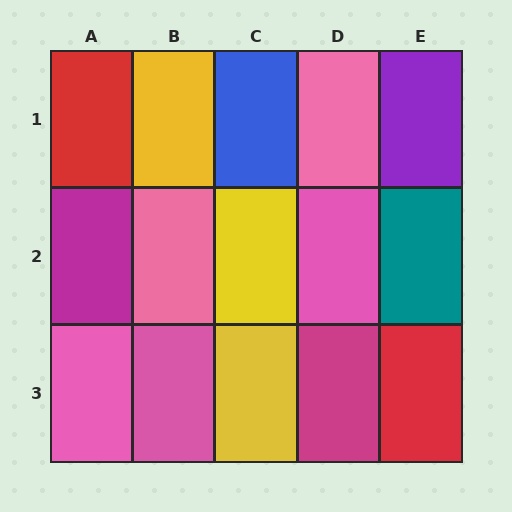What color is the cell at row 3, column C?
Yellow.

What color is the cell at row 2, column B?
Pink.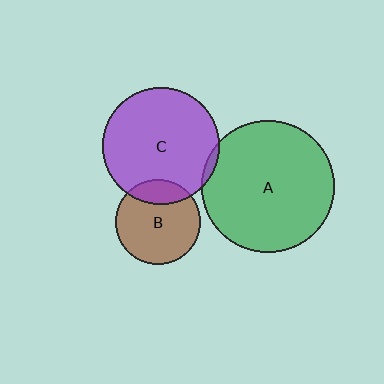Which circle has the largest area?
Circle A (green).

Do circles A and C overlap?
Yes.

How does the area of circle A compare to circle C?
Approximately 1.3 times.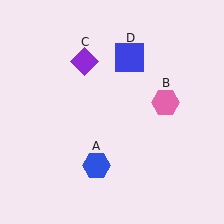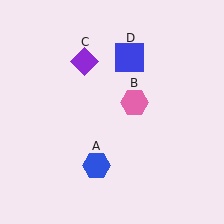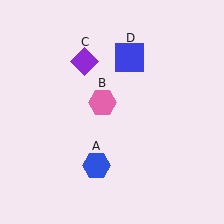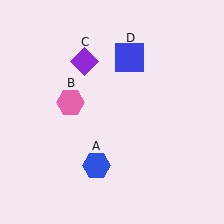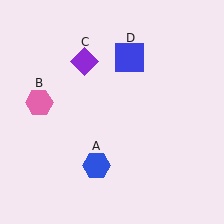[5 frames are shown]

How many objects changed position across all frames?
1 object changed position: pink hexagon (object B).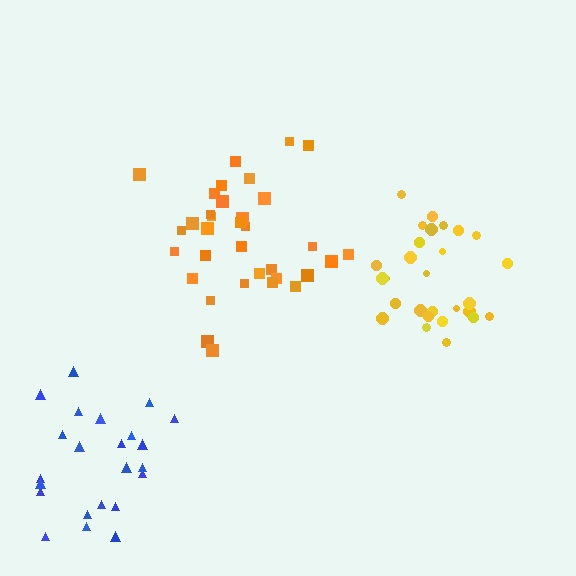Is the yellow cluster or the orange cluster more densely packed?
Yellow.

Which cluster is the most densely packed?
Yellow.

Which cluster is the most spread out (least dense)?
Blue.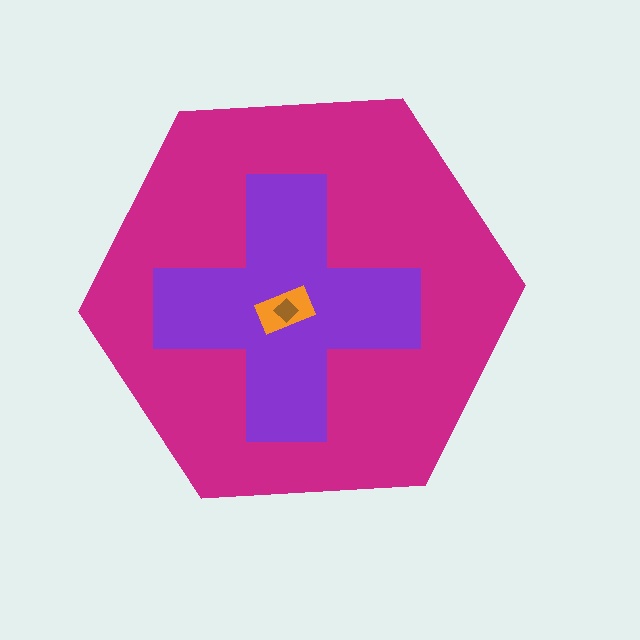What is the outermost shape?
The magenta hexagon.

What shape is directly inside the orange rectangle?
The brown diamond.